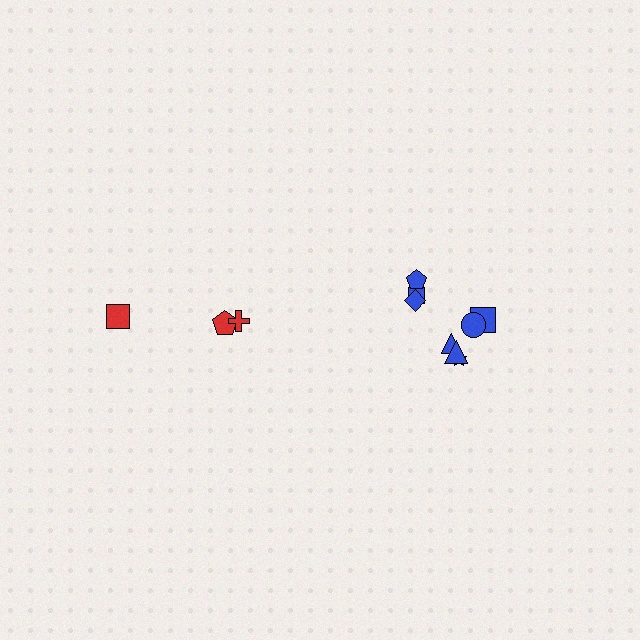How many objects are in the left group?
There are 3 objects.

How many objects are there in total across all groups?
There are 11 objects.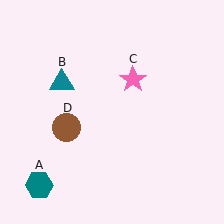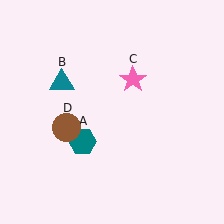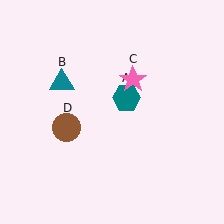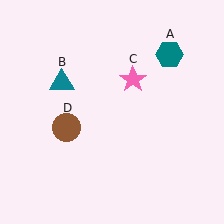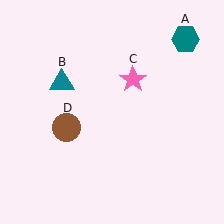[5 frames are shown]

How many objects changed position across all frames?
1 object changed position: teal hexagon (object A).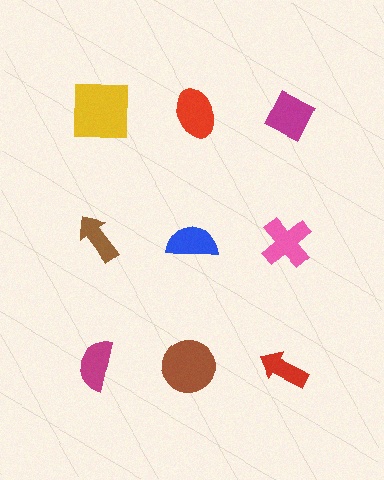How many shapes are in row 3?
3 shapes.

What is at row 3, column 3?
A red arrow.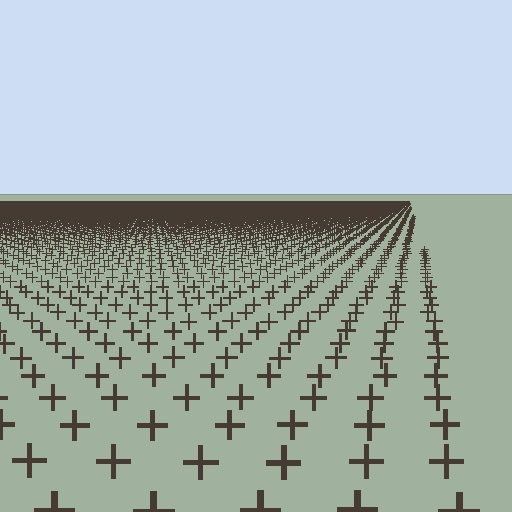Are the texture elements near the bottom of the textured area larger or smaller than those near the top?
Larger. Near the bottom, elements are closer to the viewer and appear at a bigger on-screen size.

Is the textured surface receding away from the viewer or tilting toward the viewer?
The surface is receding away from the viewer. Texture elements get smaller and denser toward the top.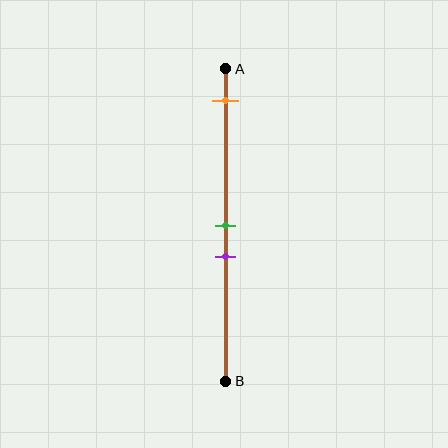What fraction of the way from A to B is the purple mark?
The purple mark is approximately 60% (0.6) of the way from A to B.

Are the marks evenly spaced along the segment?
No, the marks are not evenly spaced.